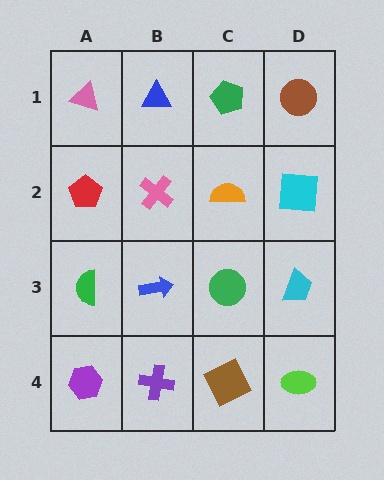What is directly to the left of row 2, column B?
A red pentagon.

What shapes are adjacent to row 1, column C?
An orange semicircle (row 2, column C), a blue triangle (row 1, column B), a brown circle (row 1, column D).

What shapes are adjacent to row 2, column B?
A blue triangle (row 1, column B), a blue arrow (row 3, column B), a red pentagon (row 2, column A), an orange semicircle (row 2, column C).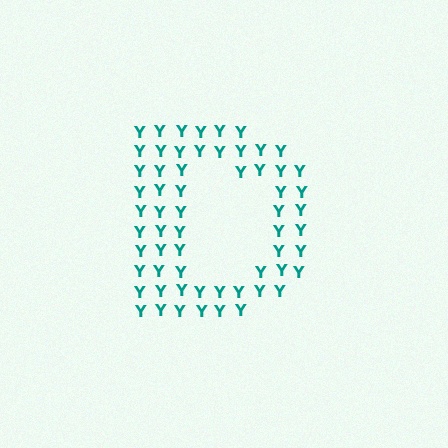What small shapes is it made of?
It is made of small letter Y's.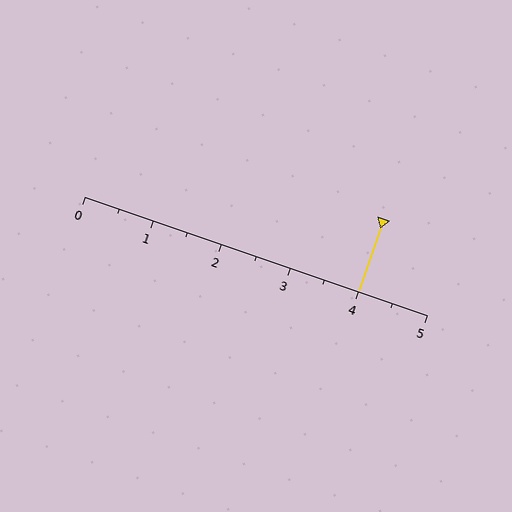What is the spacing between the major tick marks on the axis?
The major ticks are spaced 1 apart.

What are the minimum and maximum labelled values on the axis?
The axis runs from 0 to 5.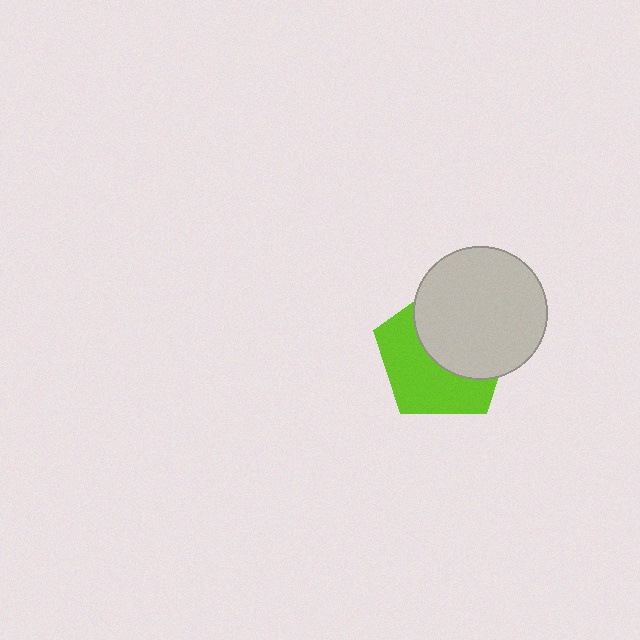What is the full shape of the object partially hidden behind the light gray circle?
The partially hidden object is a lime pentagon.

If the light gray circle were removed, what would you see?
You would see the complete lime pentagon.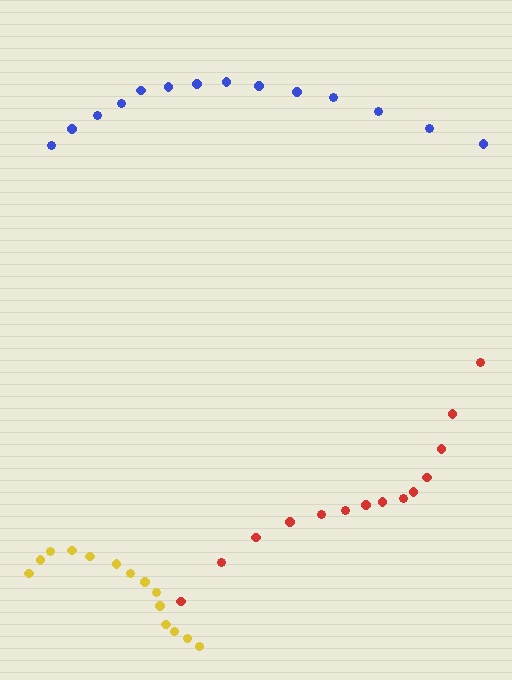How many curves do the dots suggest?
There are 3 distinct paths.